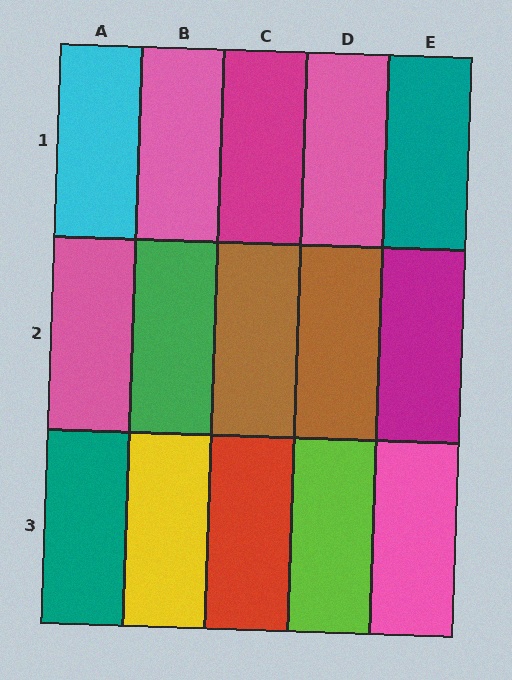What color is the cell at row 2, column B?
Green.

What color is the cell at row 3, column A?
Teal.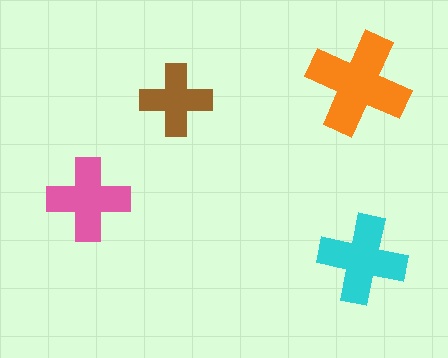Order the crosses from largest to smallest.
the orange one, the cyan one, the pink one, the brown one.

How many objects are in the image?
There are 4 objects in the image.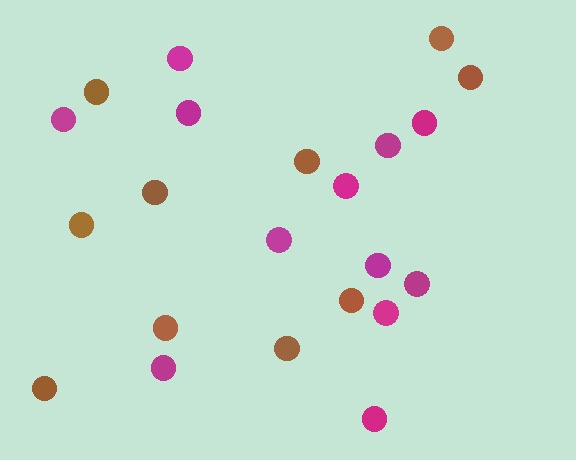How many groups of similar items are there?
There are 2 groups: one group of brown circles (10) and one group of magenta circles (12).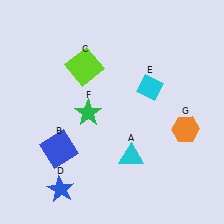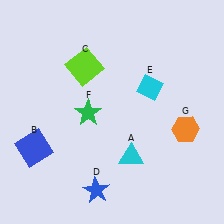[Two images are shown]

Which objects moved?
The objects that moved are: the blue square (B), the blue star (D).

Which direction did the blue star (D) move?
The blue star (D) moved right.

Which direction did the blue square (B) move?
The blue square (B) moved left.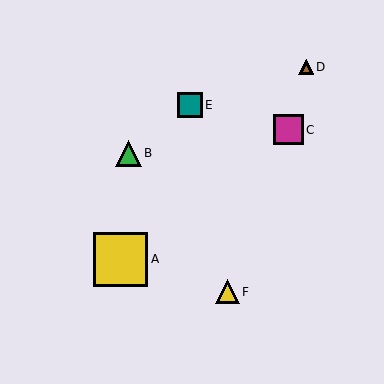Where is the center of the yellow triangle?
The center of the yellow triangle is at (228, 292).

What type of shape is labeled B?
Shape B is a green triangle.